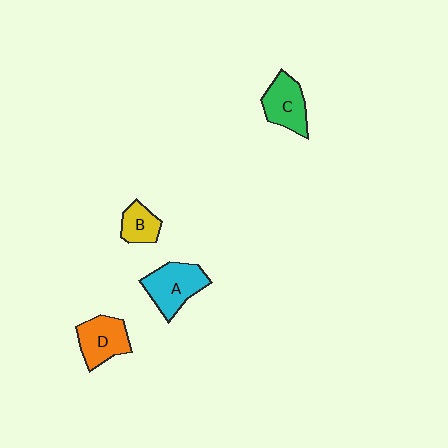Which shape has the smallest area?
Shape B (yellow).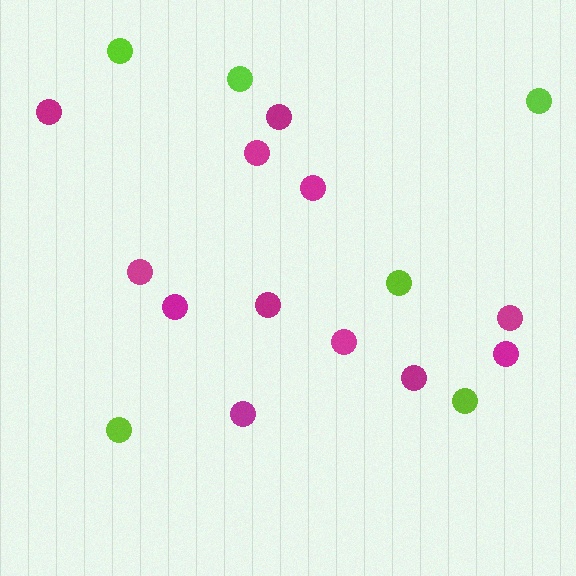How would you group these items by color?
There are 2 groups: one group of magenta circles (12) and one group of lime circles (6).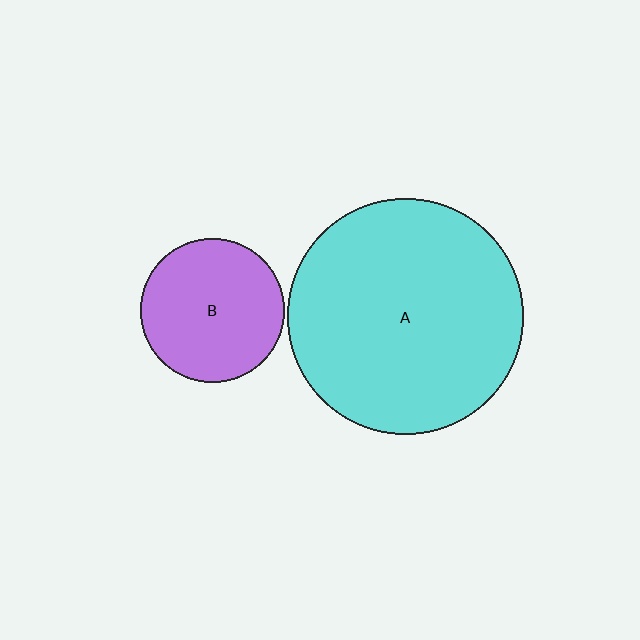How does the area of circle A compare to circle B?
Approximately 2.7 times.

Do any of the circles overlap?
No, none of the circles overlap.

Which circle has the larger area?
Circle A (cyan).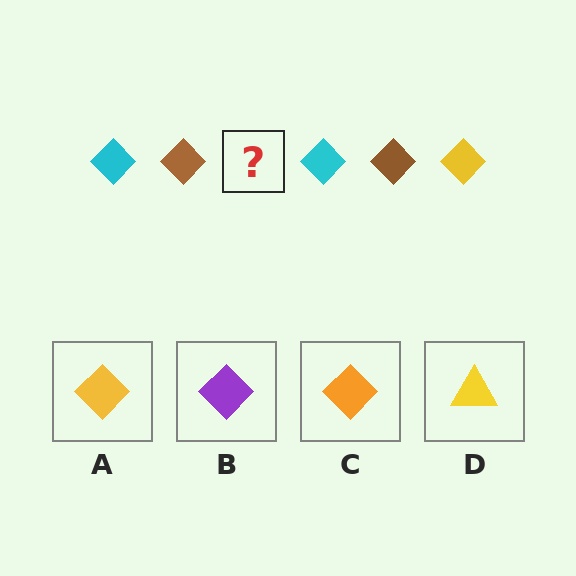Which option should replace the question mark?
Option A.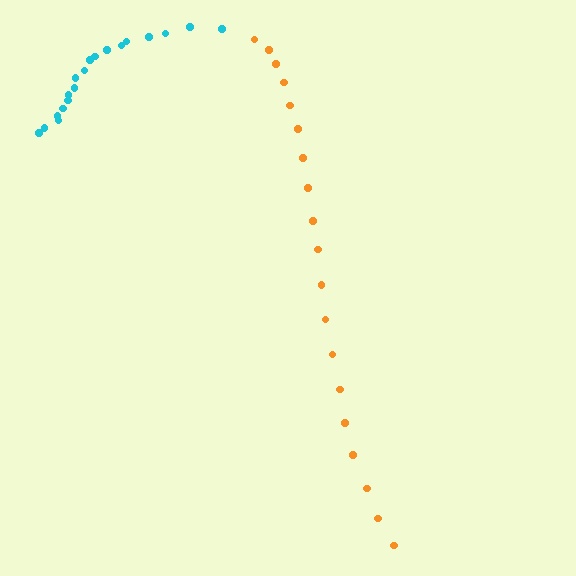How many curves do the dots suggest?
There are 2 distinct paths.